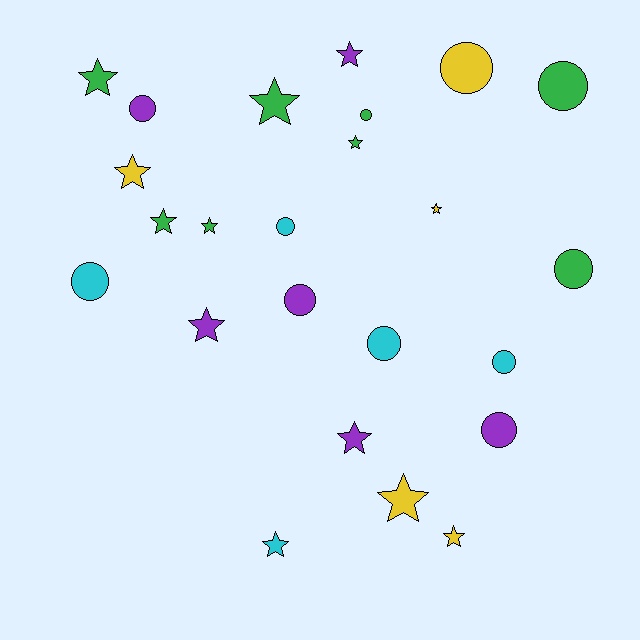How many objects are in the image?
There are 24 objects.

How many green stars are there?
There are 5 green stars.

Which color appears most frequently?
Green, with 8 objects.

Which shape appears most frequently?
Star, with 13 objects.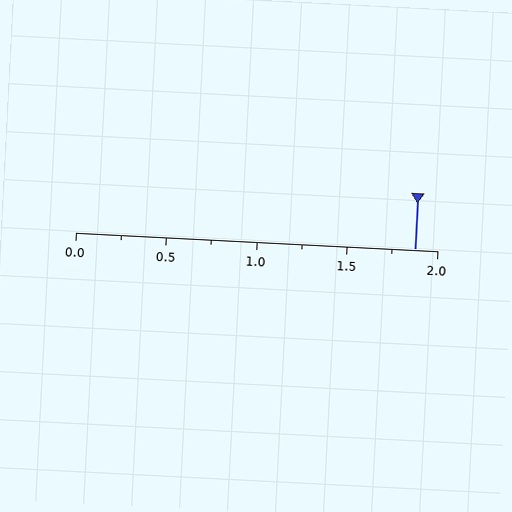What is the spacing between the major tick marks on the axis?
The major ticks are spaced 0.5 apart.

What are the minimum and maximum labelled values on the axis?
The axis runs from 0.0 to 2.0.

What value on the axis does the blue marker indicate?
The marker indicates approximately 1.88.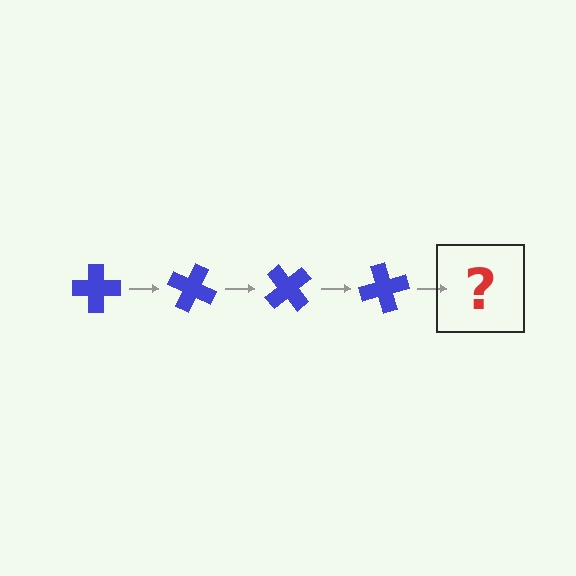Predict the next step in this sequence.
The next step is a blue cross rotated 100 degrees.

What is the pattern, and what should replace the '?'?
The pattern is that the cross rotates 25 degrees each step. The '?' should be a blue cross rotated 100 degrees.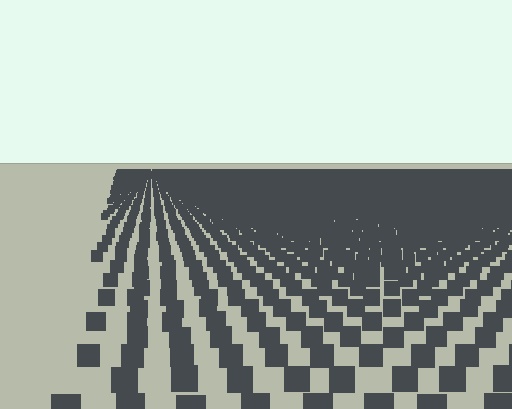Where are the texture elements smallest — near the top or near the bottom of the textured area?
Near the top.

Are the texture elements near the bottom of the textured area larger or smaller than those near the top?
Larger. Near the bottom, elements are closer to the viewer and appear at a bigger on-screen size.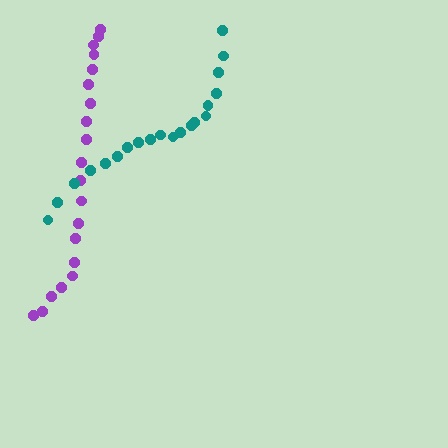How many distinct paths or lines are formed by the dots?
There are 2 distinct paths.